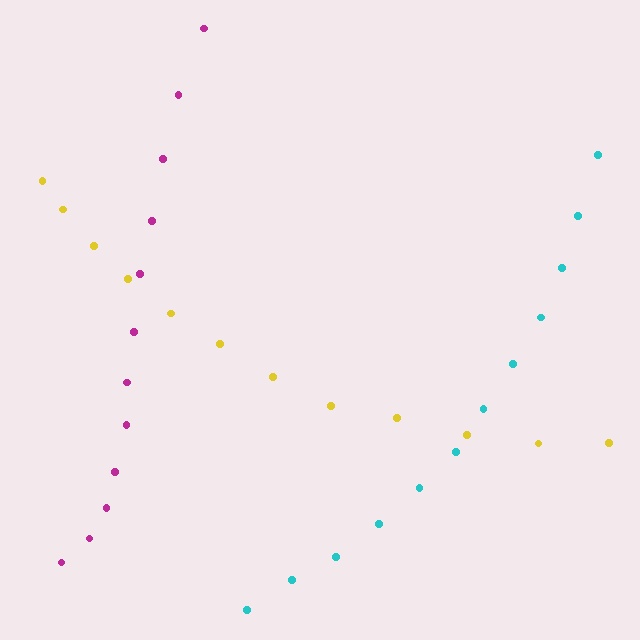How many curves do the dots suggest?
There are 3 distinct paths.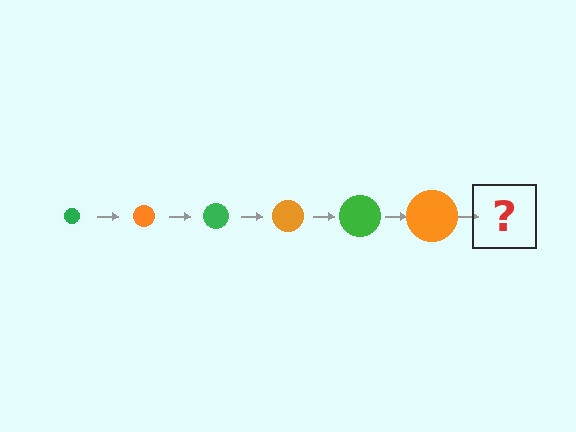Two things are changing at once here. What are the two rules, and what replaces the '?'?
The two rules are that the circle grows larger each step and the color cycles through green and orange. The '?' should be a green circle, larger than the previous one.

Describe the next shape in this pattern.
It should be a green circle, larger than the previous one.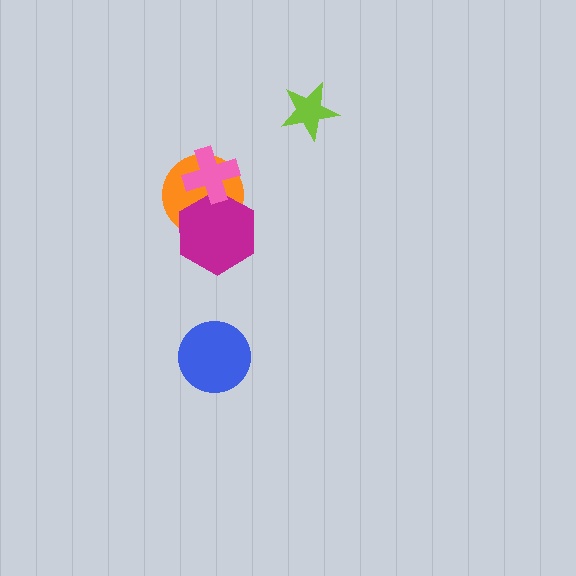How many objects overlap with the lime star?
0 objects overlap with the lime star.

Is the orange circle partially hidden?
Yes, it is partially covered by another shape.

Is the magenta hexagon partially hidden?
Yes, it is partially covered by another shape.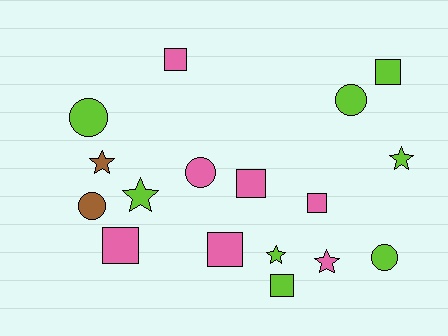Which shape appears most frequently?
Square, with 7 objects.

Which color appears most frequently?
Lime, with 8 objects.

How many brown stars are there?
There is 1 brown star.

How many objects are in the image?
There are 17 objects.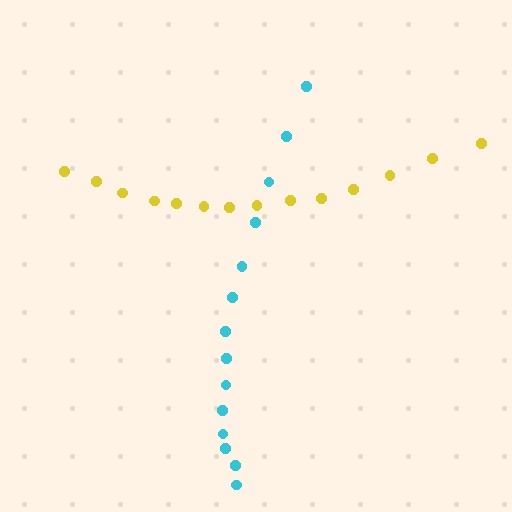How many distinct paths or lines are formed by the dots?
There are 2 distinct paths.